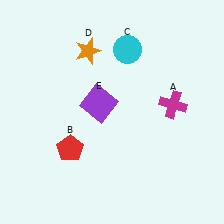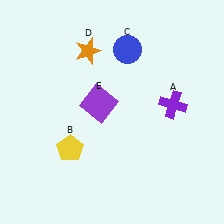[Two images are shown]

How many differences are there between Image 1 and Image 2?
There are 3 differences between the two images.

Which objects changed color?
A changed from magenta to purple. B changed from red to yellow. C changed from cyan to blue.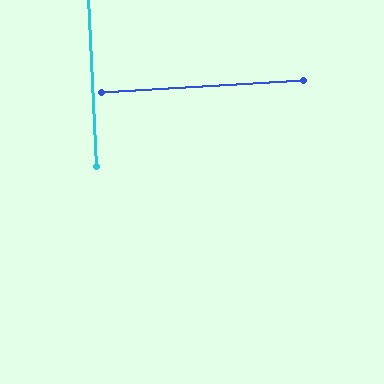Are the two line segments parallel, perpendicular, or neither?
Perpendicular — they meet at approximately 90°.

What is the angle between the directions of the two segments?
Approximately 90 degrees.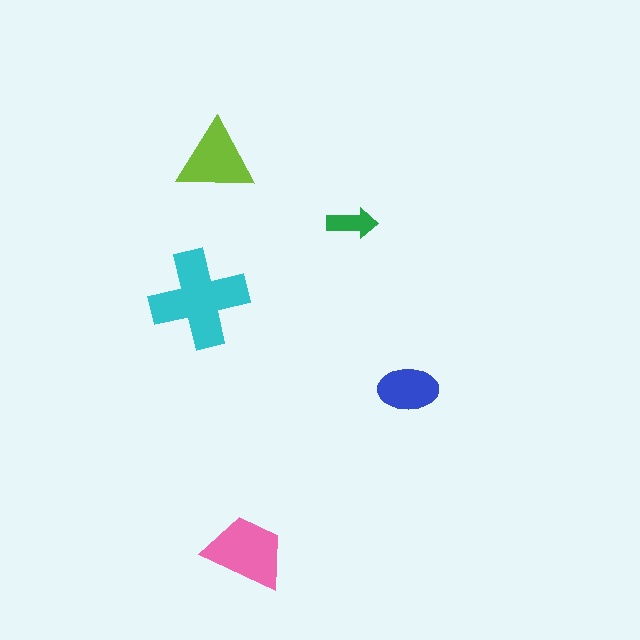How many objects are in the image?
There are 5 objects in the image.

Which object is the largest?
The cyan cross.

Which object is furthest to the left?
The cyan cross is leftmost.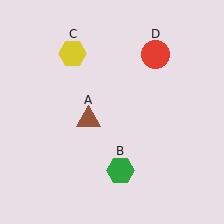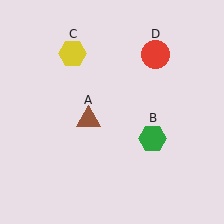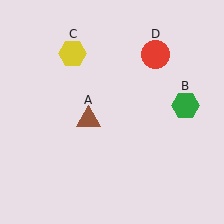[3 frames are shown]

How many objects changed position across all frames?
1 object changed position: green hexagon (object B).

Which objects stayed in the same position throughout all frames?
Brown triangle (object A) and yellow hexagon (object C) and red circle (object D) remained stationary.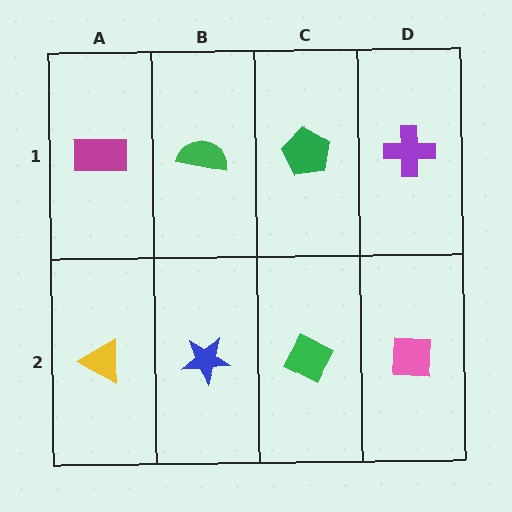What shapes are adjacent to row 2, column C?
A green pentagon (row 1, column C), a blue star (row 2, column B), a pink square (row 2, column D).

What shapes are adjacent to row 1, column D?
A pink square (row 2, column D), a green pentagon (row 1, column C).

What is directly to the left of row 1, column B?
A magenta rectangle.